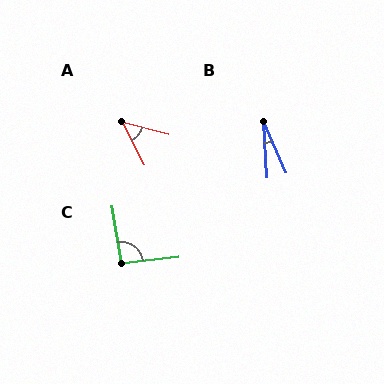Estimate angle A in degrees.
Approximately 48 degrees.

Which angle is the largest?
C, at approximately 93 degrees.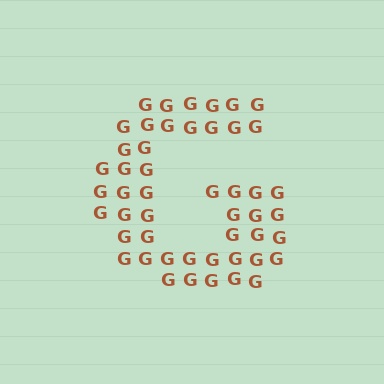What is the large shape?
The large shape is the letter G.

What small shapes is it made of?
It is made of small letter G's.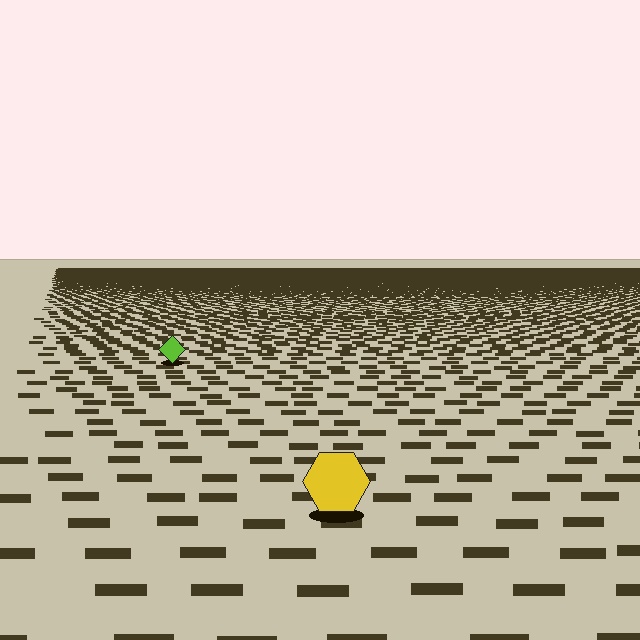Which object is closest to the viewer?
The yellow hexagon is closest. The texture marks near it are larger and more spread out.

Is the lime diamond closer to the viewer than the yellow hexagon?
No. The yellow hexagon is closer — you can tell from the texture gradient: the ground texture is coarser near it.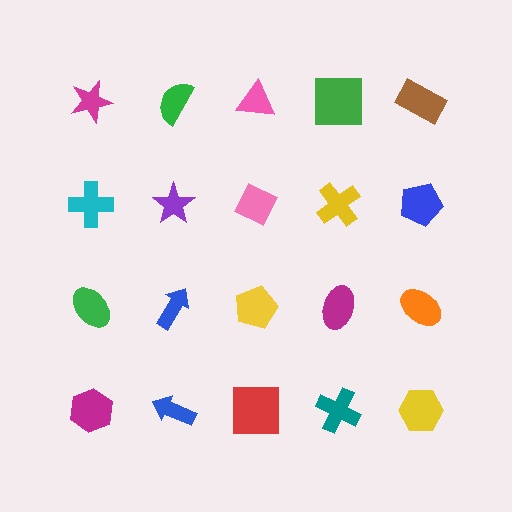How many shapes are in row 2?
5 shapes.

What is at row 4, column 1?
A magenta hexagon.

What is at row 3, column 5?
An orange ellipse.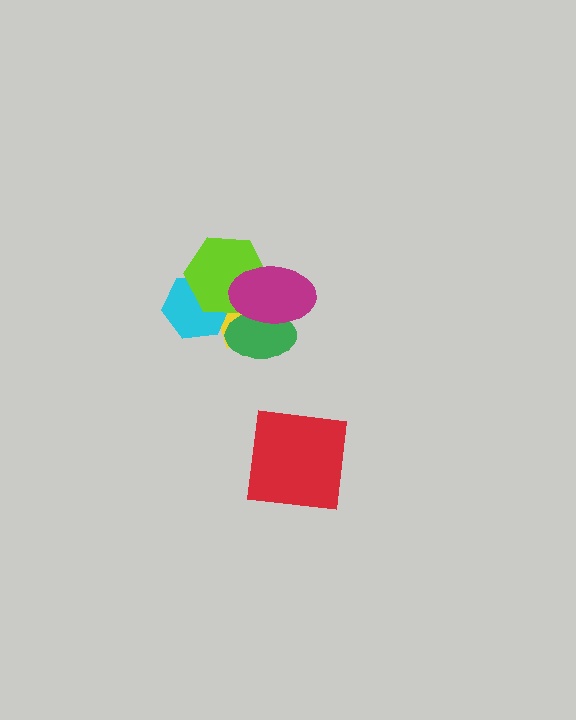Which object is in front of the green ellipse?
The magenta ellipse is in front of the green ellipse.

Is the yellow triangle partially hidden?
Yes, it is partially covered by another shape.